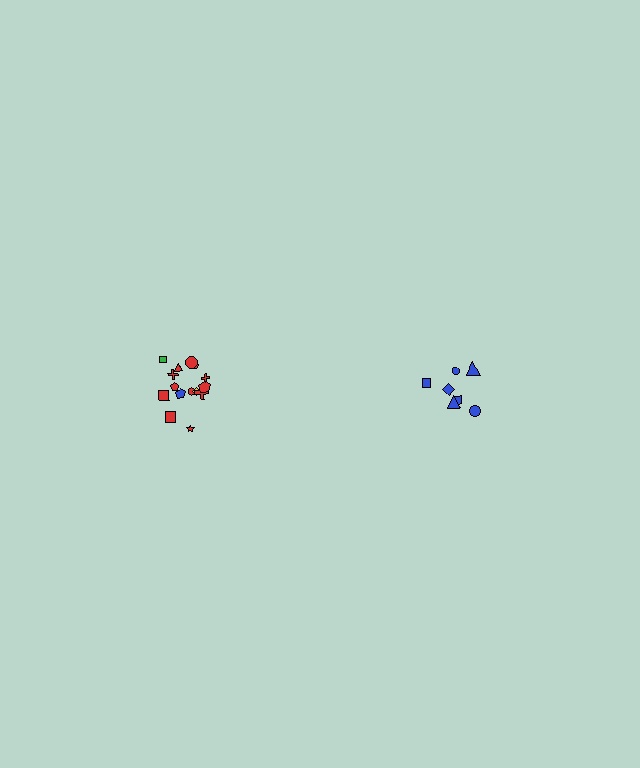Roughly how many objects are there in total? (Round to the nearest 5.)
Roughly 20 objects in total.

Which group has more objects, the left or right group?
The left group.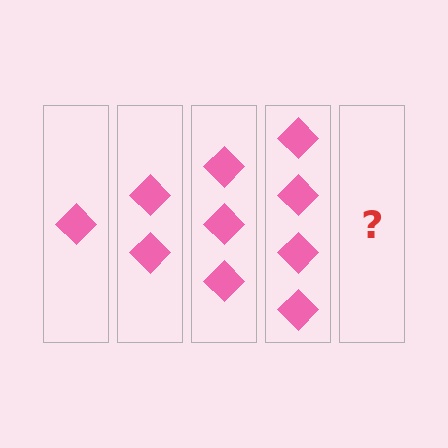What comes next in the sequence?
The next element should be 5 diamonds.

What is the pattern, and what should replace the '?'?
The pattern is that each step adds one more diamond. The '?' should be 5 diamonds.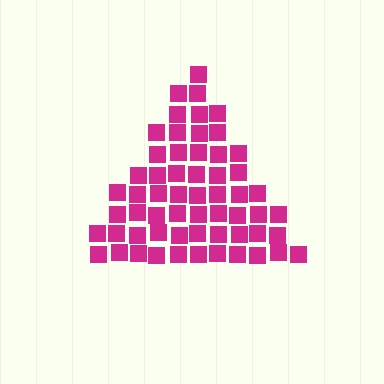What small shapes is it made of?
It is made of small squares.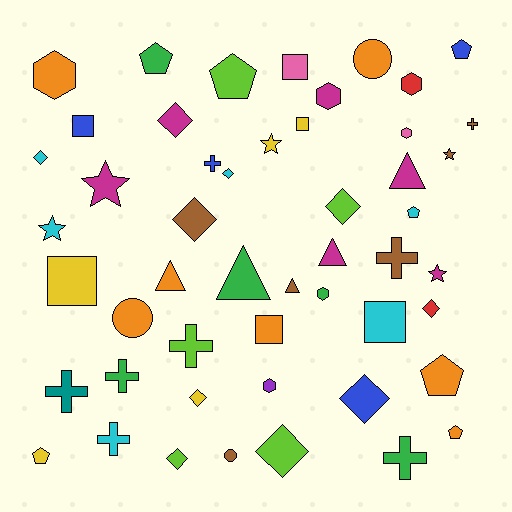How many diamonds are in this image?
There are 10 diamonds.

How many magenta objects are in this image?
There are 6 magenta objects.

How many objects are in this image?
There are 50 objects.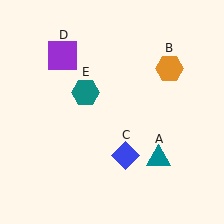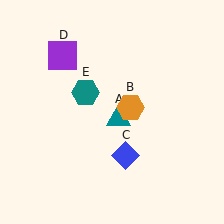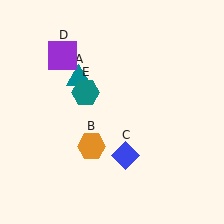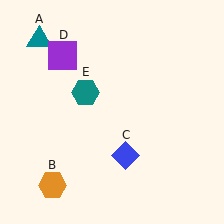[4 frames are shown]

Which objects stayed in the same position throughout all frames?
Blue diamond (object C) and purple square (object D) and teal hexagon (object E) remained stationary.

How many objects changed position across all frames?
2 objects changed position: teal triangle (object A), orange hexagon (object B).